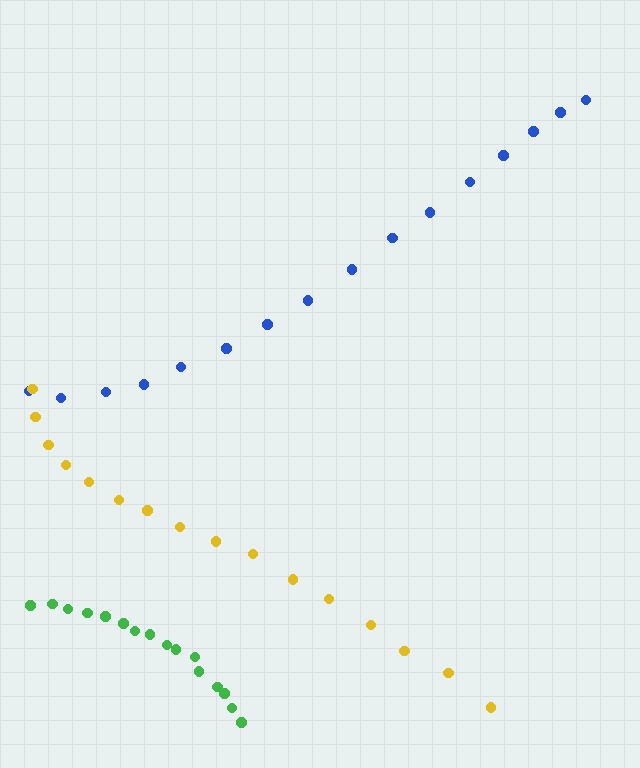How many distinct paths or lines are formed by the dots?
There are 3 distinct paths.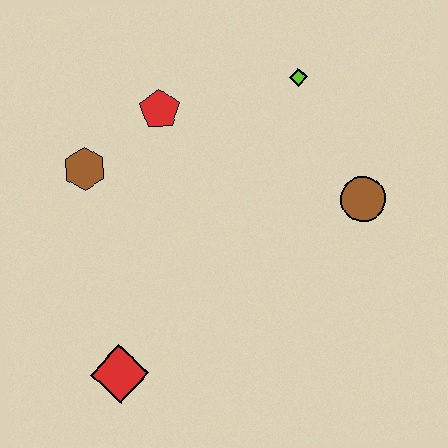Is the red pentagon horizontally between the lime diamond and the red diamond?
Yes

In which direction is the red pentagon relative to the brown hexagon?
The red pentagon is to the right of the brown hexagon.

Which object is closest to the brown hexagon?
The red pentagon is closest to the brown hexagon.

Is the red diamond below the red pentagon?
Yes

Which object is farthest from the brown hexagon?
The brown circle is farthest from the brown hexagon.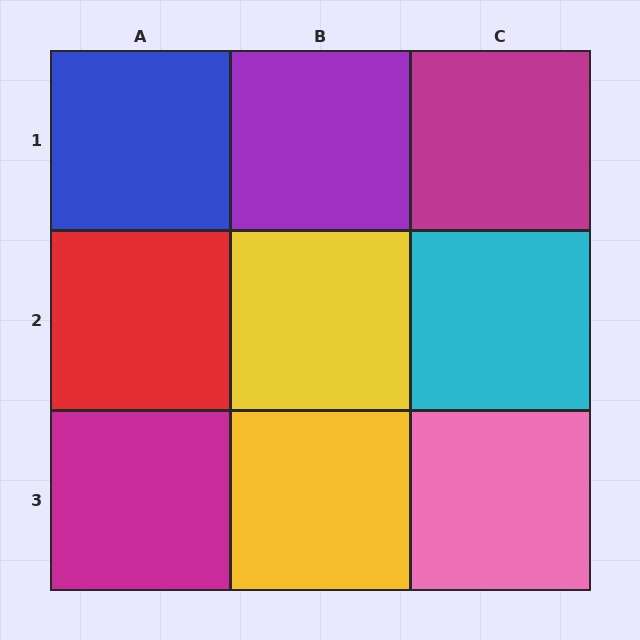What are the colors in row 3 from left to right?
Magenta, yellow, pink.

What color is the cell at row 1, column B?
Purple.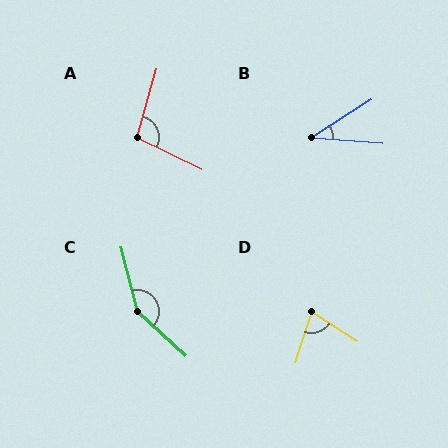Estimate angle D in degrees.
Approximately 75 degrees.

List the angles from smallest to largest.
B (37°), D (75°), A (100°), C (147°).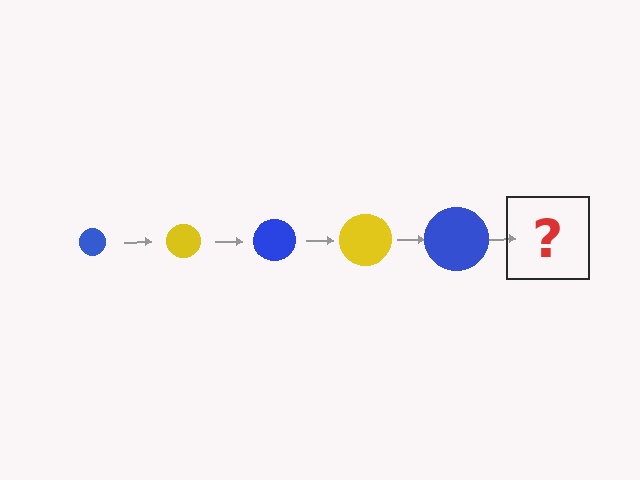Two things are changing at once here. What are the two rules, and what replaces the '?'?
The two rules are that the circle grows larger each step and the color cycles through blue and yellow. The '?' should be a yellow circle, larger than the previous one.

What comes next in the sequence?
The next element should be a yellow circle, larger than the previous one.